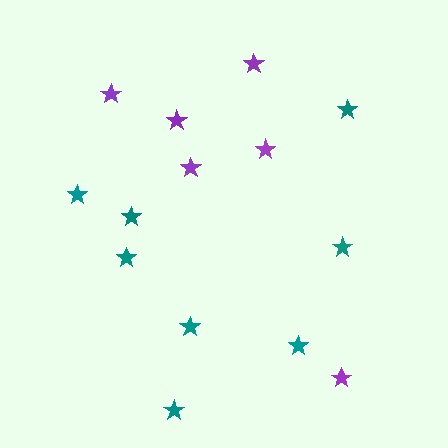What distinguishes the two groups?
There are 2 groups: one group of purple stars (6) and one group of teal stars (8).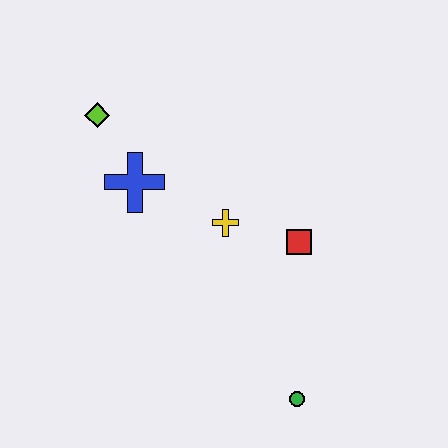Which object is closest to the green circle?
The red square is closest to the green circle.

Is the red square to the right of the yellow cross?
Yes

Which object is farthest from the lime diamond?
The green circle is farthest from the lime diamond.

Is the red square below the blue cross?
Yes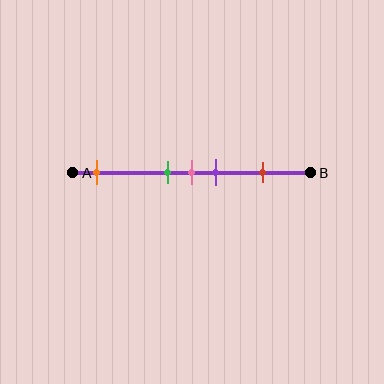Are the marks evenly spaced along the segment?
No, the marks are not evenly spaced.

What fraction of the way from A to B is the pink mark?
The pink mark is approximately 50% (0.5) of the way from A to B.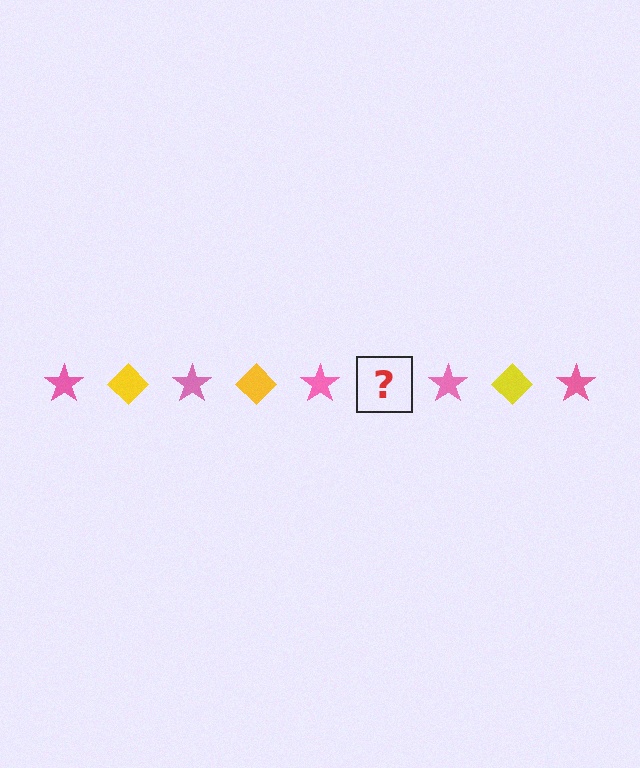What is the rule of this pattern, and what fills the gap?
The rule is that the pattern alternates between pink star and yellow diamond. The gap should be filled with a yellow diamond.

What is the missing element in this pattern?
The missing element is a yellow diamond.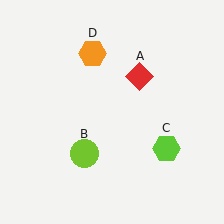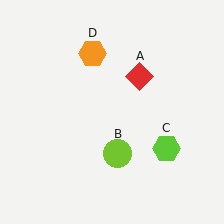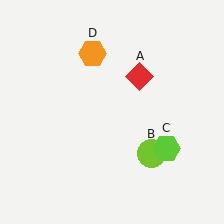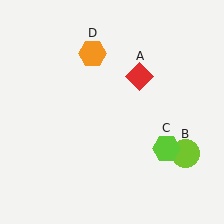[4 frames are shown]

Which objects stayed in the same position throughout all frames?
Red diamond (object A) and lime hexagon (object C) and orange hexagon (object D) remained stationary.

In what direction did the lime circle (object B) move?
The lime circle (object B) moved right.